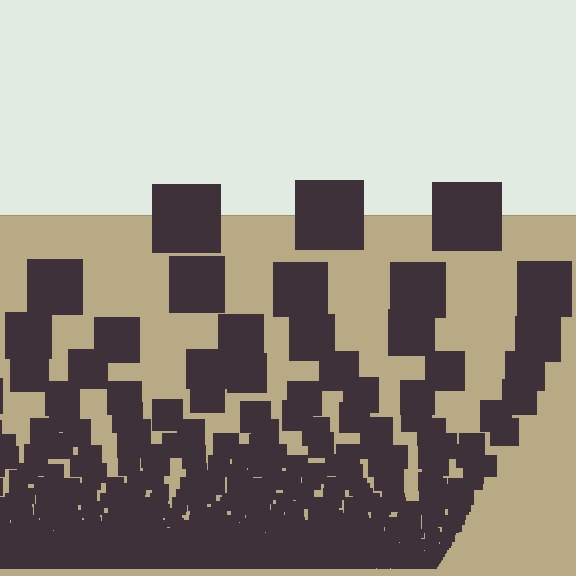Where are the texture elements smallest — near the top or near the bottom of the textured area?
Near the bottom.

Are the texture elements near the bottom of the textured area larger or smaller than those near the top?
Smaller. The gradient is inverted — elements near the bottom are smaller and denser.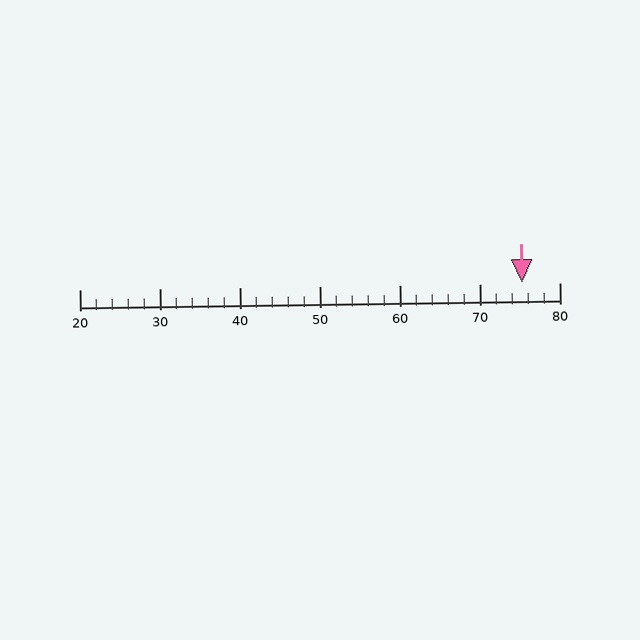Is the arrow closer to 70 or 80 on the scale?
The arrow is closer to 80.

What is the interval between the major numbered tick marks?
The major tick marks are spaced 10 units apart.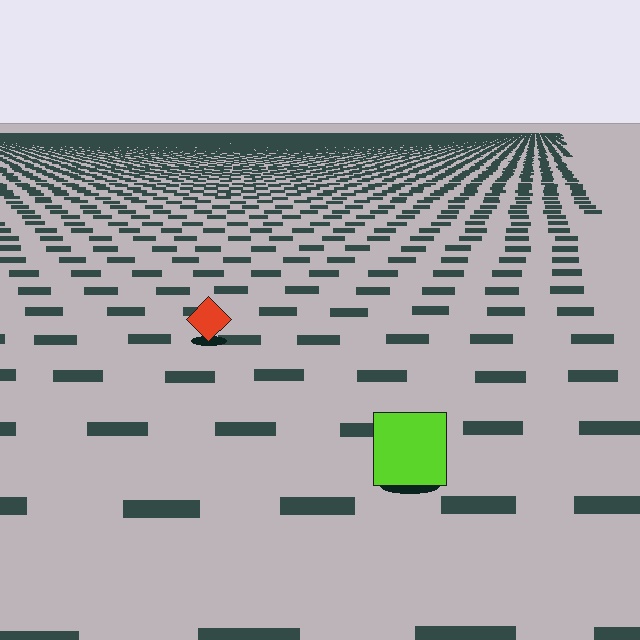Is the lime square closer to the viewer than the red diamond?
Yes. The lime square is closer — you can tell from the texture gradient: the ground texture is coarser near it.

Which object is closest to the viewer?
The lime square is closest. The texture marks near it are larger and more spread out.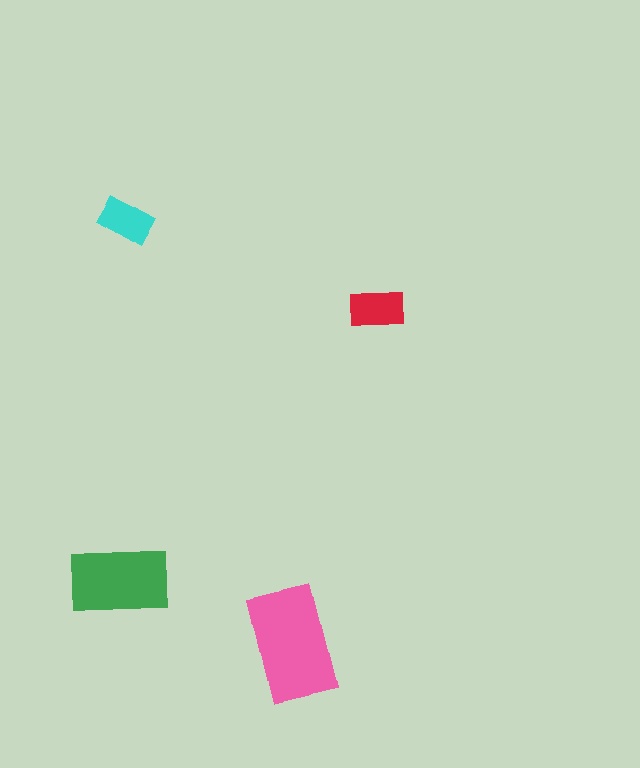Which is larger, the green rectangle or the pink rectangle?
The pink one.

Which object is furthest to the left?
The green rectangle is leftmost.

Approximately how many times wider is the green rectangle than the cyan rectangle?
About 2 times wider.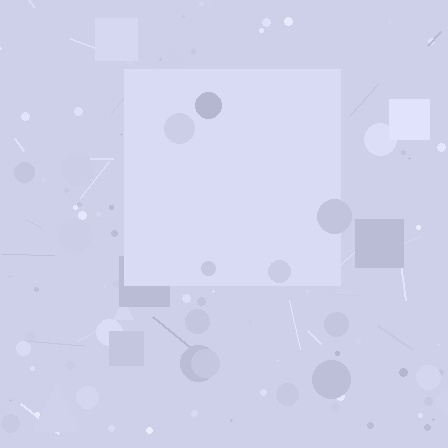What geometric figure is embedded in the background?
A square is embedded in the background.